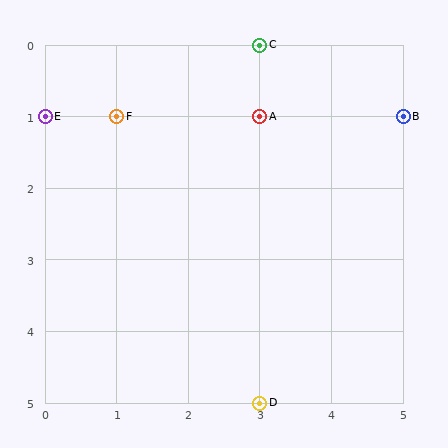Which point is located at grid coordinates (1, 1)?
Point F is at (1, 1).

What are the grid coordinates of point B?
Point B is at grid coordinates (5, 1).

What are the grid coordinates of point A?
Point A is at grid coordinates (3, 1).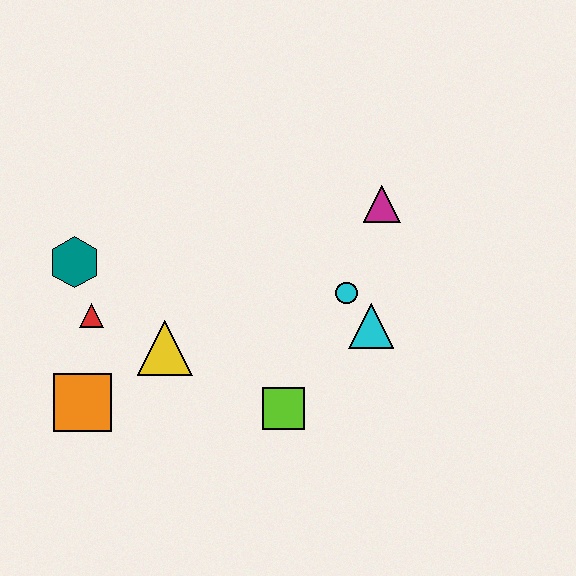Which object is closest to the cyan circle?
The cyan triangle is closest to the cyan circle.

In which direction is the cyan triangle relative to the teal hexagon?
The cyan triangle is to the right of the teal hexagon.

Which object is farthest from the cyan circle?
The orange square is farthest from the cyan circle.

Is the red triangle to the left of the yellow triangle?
Yes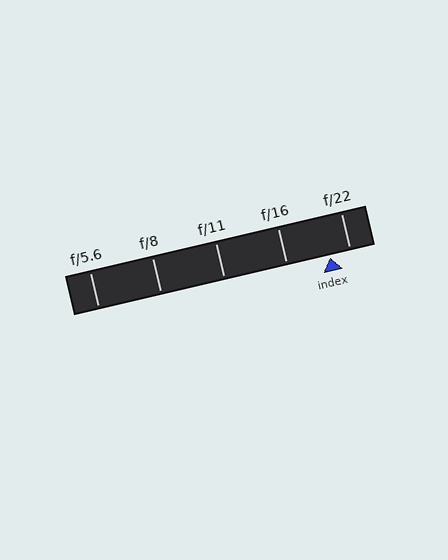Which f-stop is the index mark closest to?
The index mark is closest to f/22.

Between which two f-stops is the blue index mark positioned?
The index mark is between f/16 and f/22.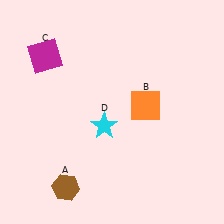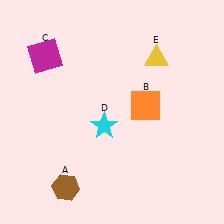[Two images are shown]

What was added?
A yellow triangle (E) was added in Image 2.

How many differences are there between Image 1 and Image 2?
There is 1 difference between the two images.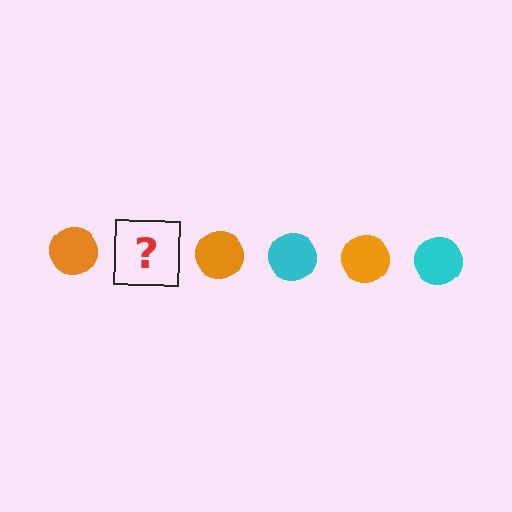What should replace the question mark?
The question mark should be replaced with a cyan circle.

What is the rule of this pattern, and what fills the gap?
The rule is that the pattern cycles through orange, cyan circles. The gap should be filled with a cyan circle.